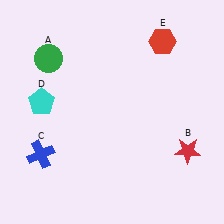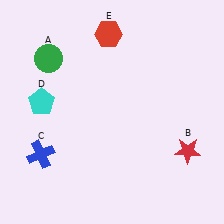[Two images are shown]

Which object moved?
The red hexagon (E) moved left.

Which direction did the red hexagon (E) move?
The red hexagon (E) moved left.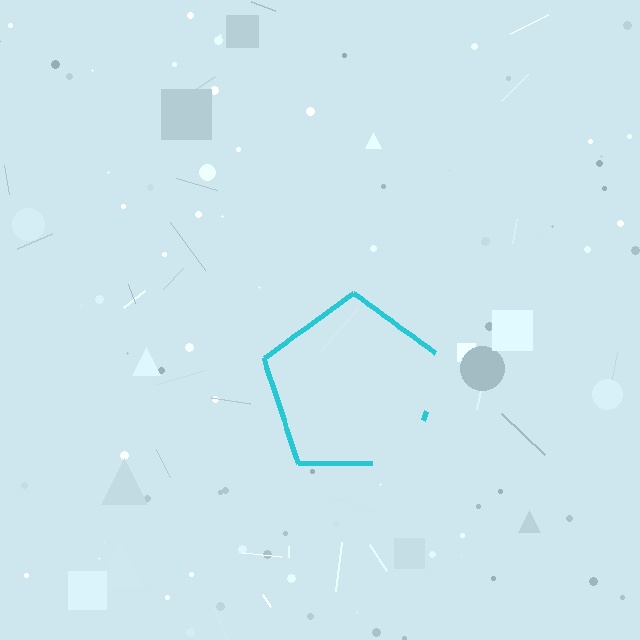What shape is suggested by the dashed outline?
The dashed outline suggests a pentagon.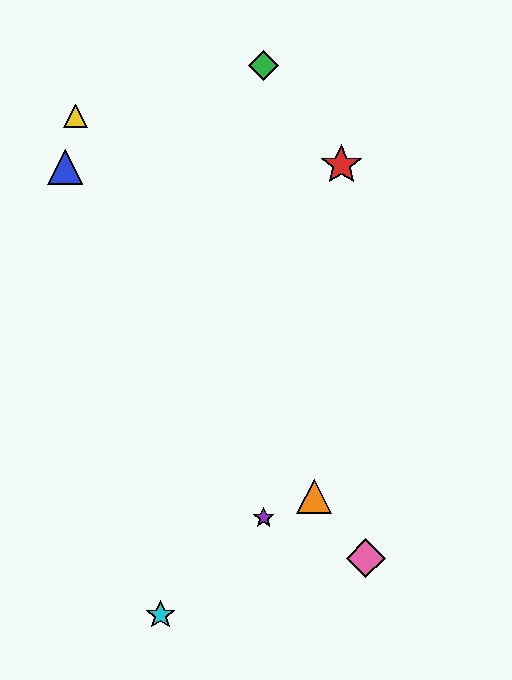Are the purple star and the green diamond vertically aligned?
Yes, both are at x≈264.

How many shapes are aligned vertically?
2 shapes (the green diamond, the purple star) are aligned vertically.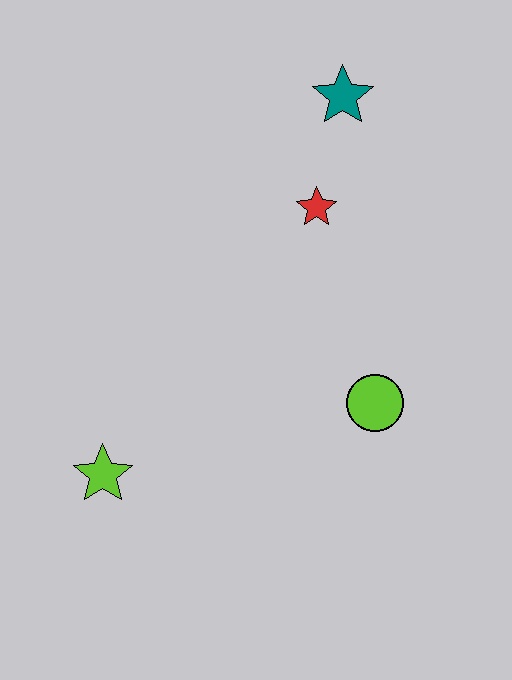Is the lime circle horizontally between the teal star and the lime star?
No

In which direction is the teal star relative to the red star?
The teal star is above the red star.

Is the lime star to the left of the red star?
Yes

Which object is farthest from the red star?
The lime star is farthest from the red star.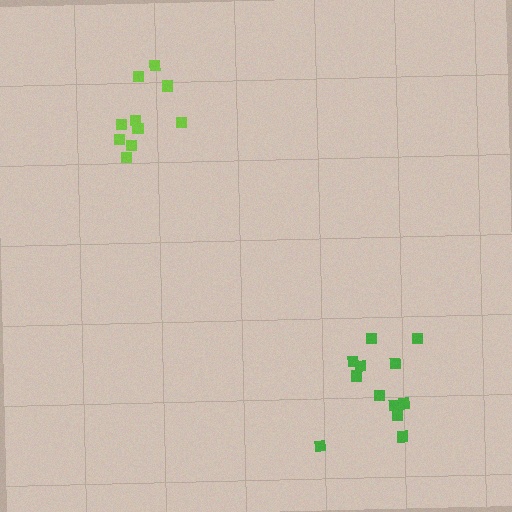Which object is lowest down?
The green cluster is bottommost.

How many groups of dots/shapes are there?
There are 2 groups.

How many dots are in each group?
Group 1: 10 dots, Group 2: 12 dots (22 total).